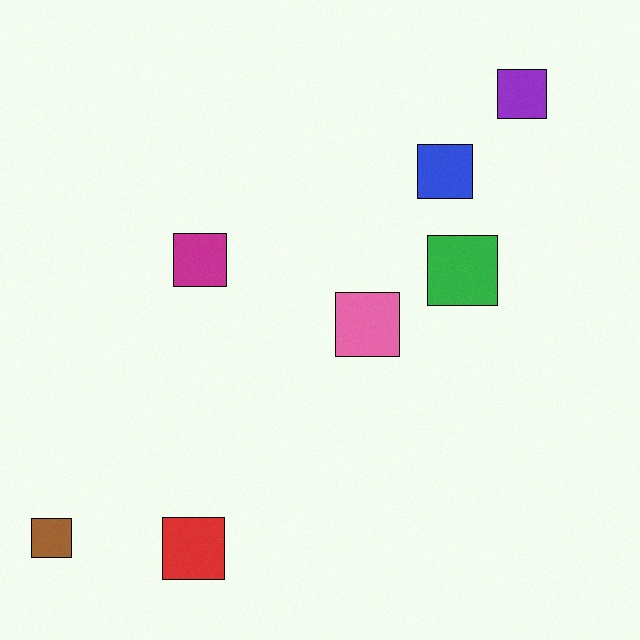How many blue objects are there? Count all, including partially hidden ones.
There is 1 blue object.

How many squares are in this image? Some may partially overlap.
There are 7 squares.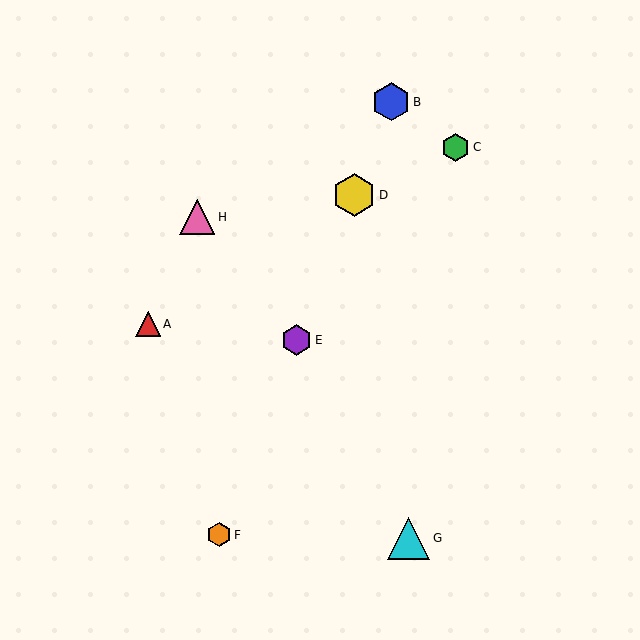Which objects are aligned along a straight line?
Objects B, D, E, F are aligned along a straight line.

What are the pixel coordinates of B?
Object B is at (391, 102).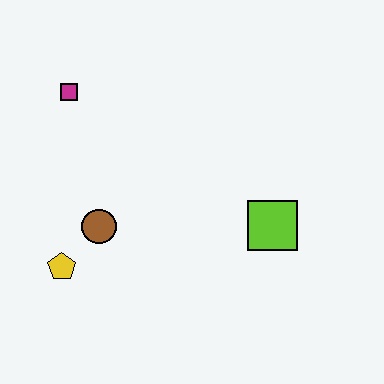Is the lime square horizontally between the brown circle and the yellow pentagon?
No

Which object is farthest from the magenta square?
The lime square is farthest from the magenta square.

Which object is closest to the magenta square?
The brown circle is closest to the magenta square.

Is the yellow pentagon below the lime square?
Yes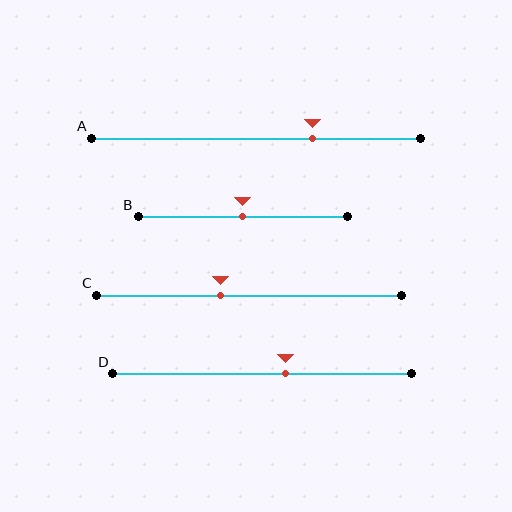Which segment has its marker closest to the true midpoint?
Segment B has its marker closest to the true midpoint.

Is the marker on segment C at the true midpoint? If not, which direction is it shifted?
No, the marker on segment C is shifted to the left by about 10% of the segment length.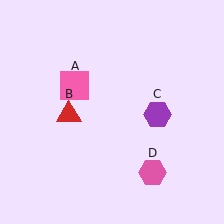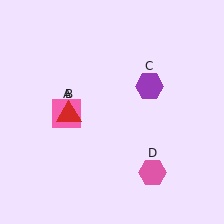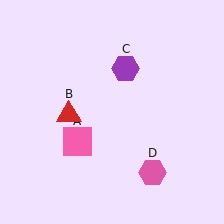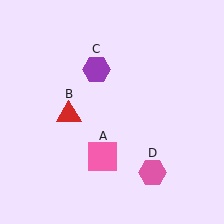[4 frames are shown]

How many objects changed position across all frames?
2 objects changed position: pink square (object A), purple hexagon (object C).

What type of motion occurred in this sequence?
The pink square (object A), purple hexagon (object C) rotated counterclockwise around the center of the scene.